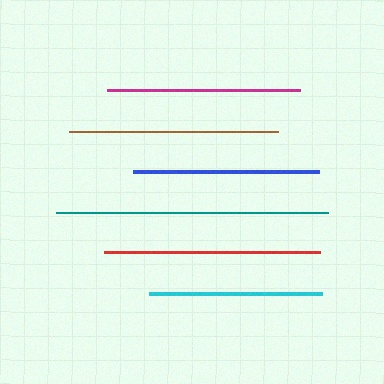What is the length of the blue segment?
The blue segment is approximately 186 pixels long.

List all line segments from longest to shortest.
From longest to shortest: teal, red, brown, magenta, blue, cyan.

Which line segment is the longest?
The teal line is the longest at approximately 272 pixels.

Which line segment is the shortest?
The cyan line is the shortest at approximately 172 pixels.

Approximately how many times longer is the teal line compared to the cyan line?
The teal line is approximately 1.6 times the length of the cyan line.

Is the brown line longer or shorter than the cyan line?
The brown line is longer than the cyan line.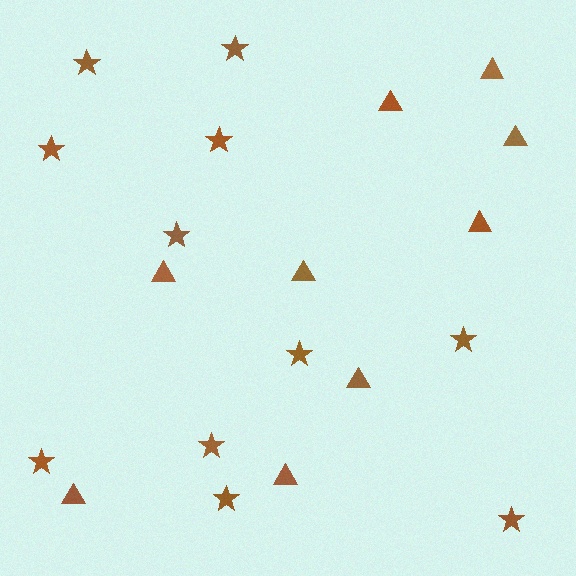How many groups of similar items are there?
There are 2 groups: one group of triangles (9) and one group of stars (11).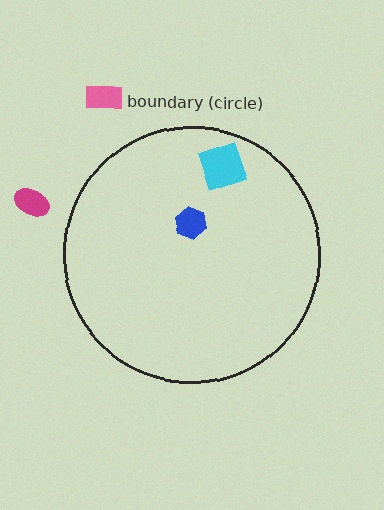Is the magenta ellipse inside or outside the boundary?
Outside.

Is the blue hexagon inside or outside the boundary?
Inside.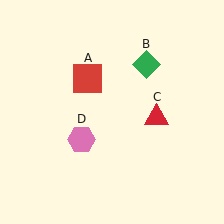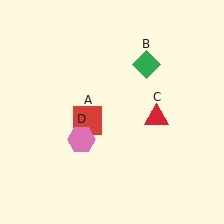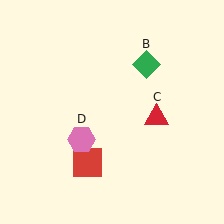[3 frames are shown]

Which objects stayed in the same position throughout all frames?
Green diamond (object B) and red triangle (object C) and pink hexagon (object D) remained stationary.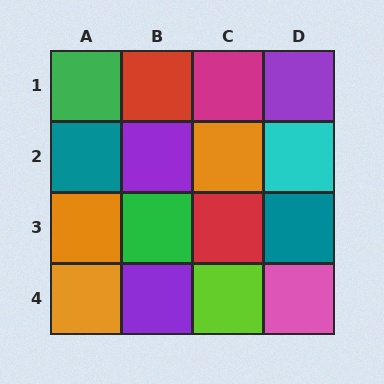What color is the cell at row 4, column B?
Purple.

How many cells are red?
2 cells are red.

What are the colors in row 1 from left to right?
Green, red, magenta, purple.